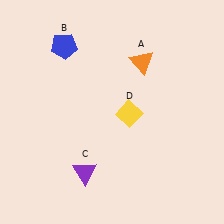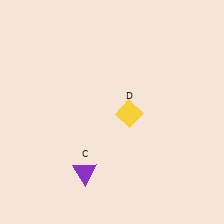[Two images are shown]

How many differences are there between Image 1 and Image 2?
There are 2 differences between the two images.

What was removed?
The orange triangle (A), the blue pentagon (B) were removed in Image 2.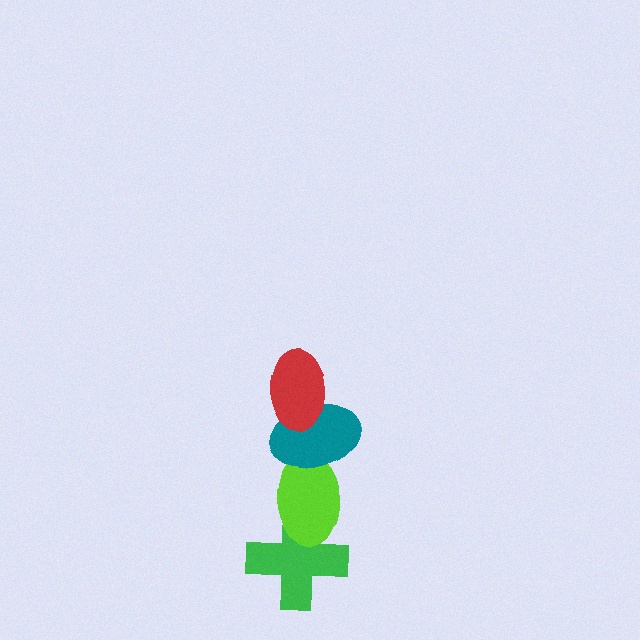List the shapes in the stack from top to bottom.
From top to bottom: the red ellipse, the teal ellipse, the lime ellipse, the green cross.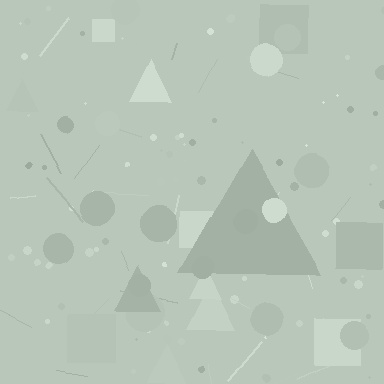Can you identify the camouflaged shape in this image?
The camouflaged shape is a triangle.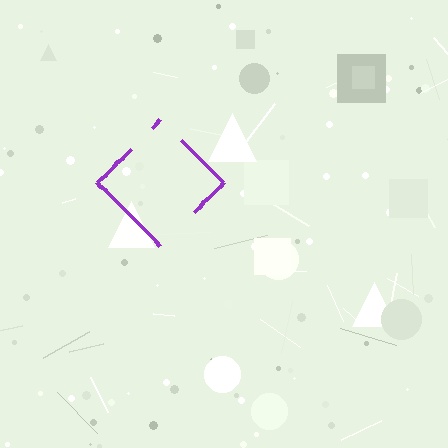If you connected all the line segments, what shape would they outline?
They would outline a diamond.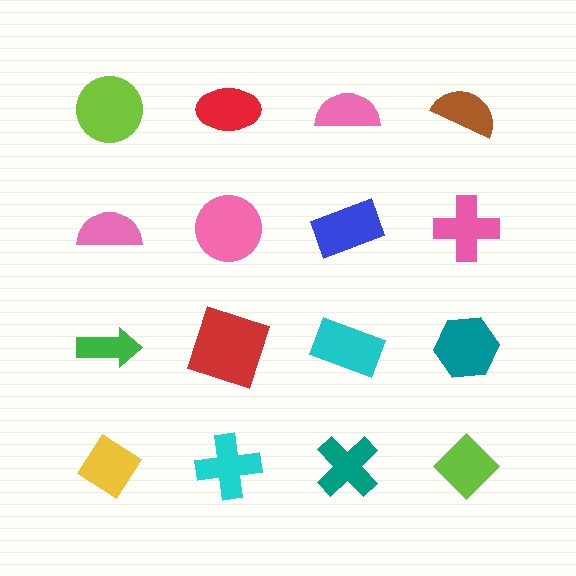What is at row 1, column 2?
A red ellipse.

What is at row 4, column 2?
A cyan cross.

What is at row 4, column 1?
A yellow diamond.